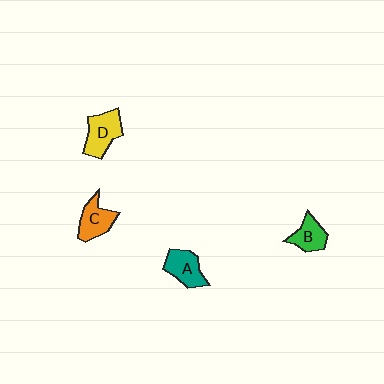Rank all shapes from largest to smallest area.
From largest to smallest: D (yellow), A (teal), C (orange), B (green).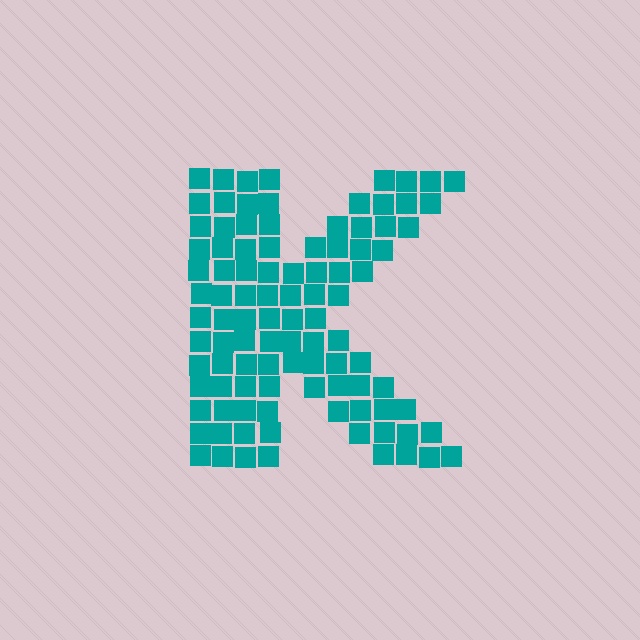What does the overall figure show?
The overall figure shows the letter K.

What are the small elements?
The small elements are squares.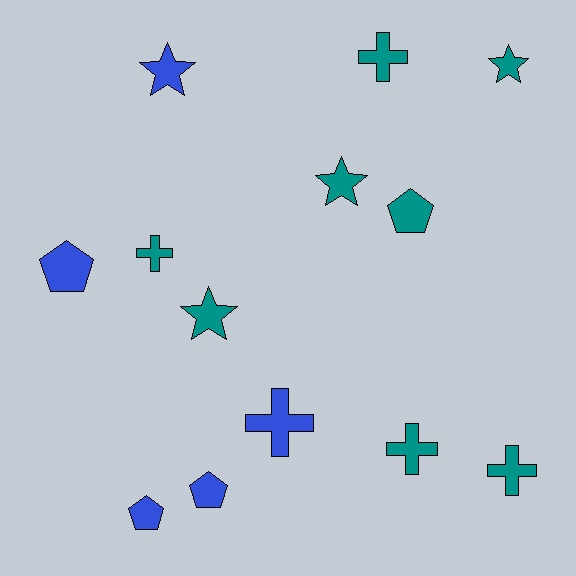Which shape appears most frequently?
Cross, with 5 objects.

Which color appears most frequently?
Teal, with 8 objects.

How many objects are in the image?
There are 13 objects.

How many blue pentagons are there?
There are 3 blue pentagons.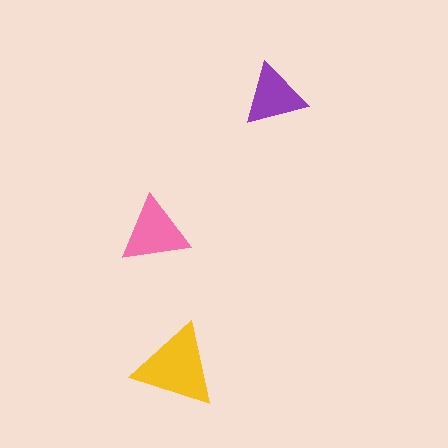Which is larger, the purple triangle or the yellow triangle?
The yellow one.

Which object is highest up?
The purple triangle is topmost.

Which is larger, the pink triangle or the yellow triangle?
The yellow one.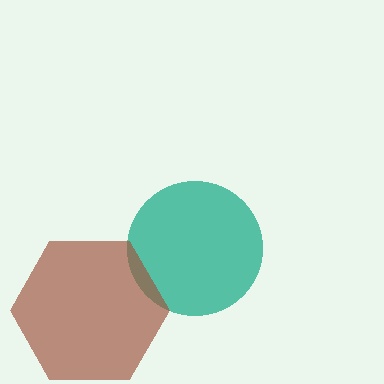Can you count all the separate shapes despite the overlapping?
Yes, there are 2 separate shapes.